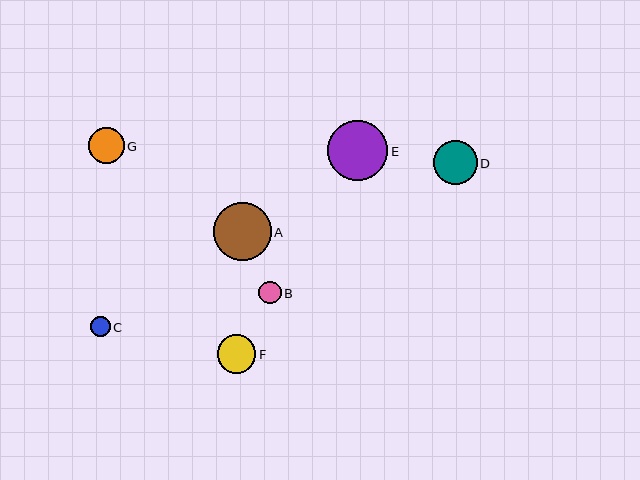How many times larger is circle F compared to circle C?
Circle F is approximately 1.9 times the size of circle C.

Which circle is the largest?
Circle E is the largest with a size of approximately 61 pixels.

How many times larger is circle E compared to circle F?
Circle E is approximately 1.6 times the size of circle F.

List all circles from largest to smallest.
From largest to smallest: E, A, D, F, G, B, C.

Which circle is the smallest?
Circle C is the smallest with a size of approximately 20 pixels.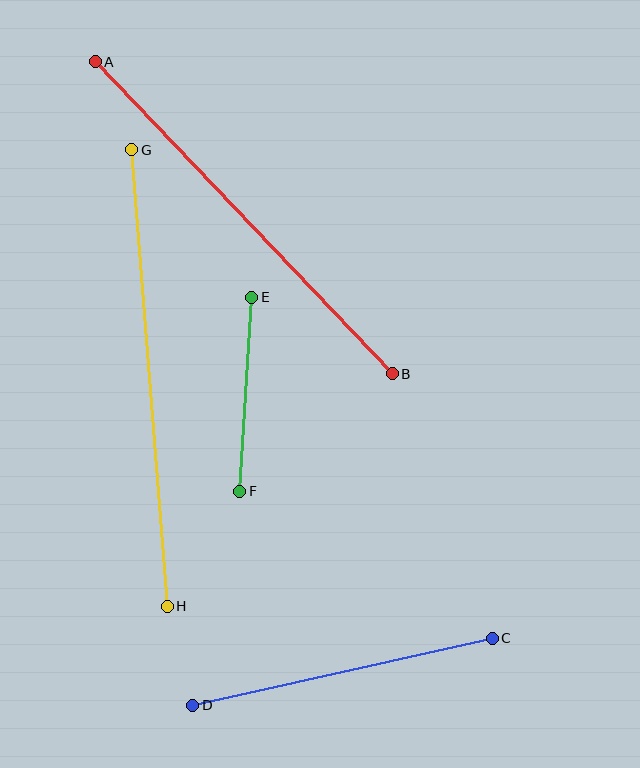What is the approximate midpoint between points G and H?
The midpoint is at approximately (150, 378) pixels.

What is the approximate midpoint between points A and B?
The midpoint is at approximately (244, 218) pixels.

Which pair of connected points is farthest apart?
Points G and H are farthest apart.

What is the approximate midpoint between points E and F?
The midpoint is at approximately (246, 394) pixels.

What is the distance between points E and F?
The distance is approximately 194 pixels.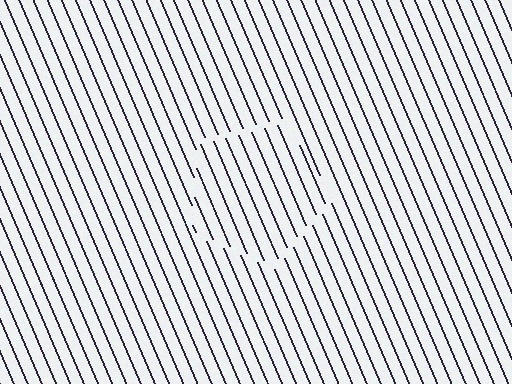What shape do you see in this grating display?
An illusory pentagon. The interior of the shape contains the same grating, shifted by half a period — the contour is defined by the phase discontinuity where line-ends from the inner and outer gratings abut.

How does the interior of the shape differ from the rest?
The interior of the shape contains the same grating, shifted by half a period — the contour is defined by the phase discontinuity where line-ends from the inner and outer gratings abut.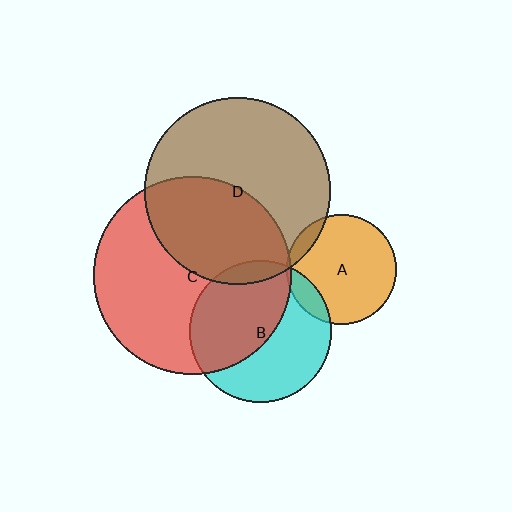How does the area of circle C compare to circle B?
Approximately 2.0 times.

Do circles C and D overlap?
Yes.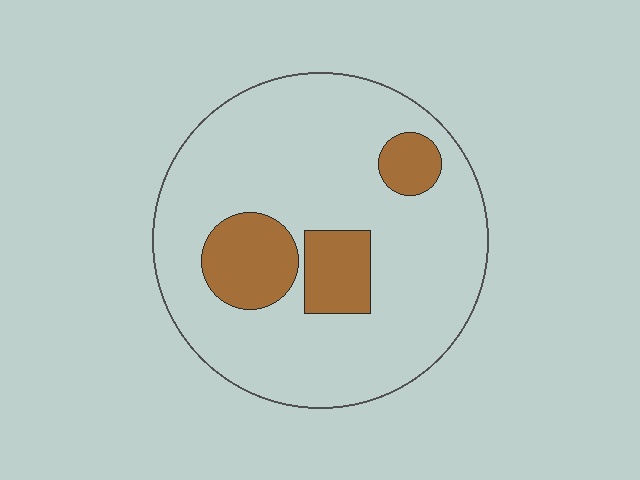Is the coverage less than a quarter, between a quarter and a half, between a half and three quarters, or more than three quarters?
Less than a quarter.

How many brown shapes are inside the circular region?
3.